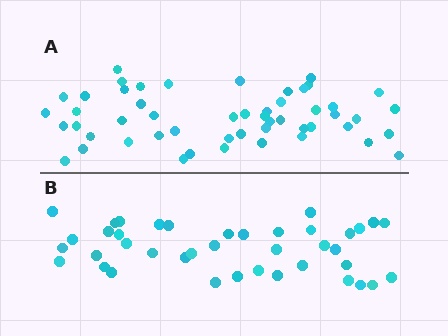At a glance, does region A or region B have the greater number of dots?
Region A (the top region) has more dots.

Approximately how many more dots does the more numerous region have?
Region A has roughly 12 or so more dots than region B.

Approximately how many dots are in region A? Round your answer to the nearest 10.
About 50 dots. (The exact count is 52, which rounds to 50.)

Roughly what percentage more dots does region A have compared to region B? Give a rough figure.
About 30% more.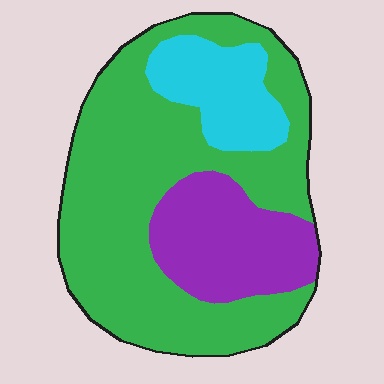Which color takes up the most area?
Green, at roughly 65%.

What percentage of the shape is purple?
Purple takes up about one fifth (1/5) of the shape.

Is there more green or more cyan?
Green.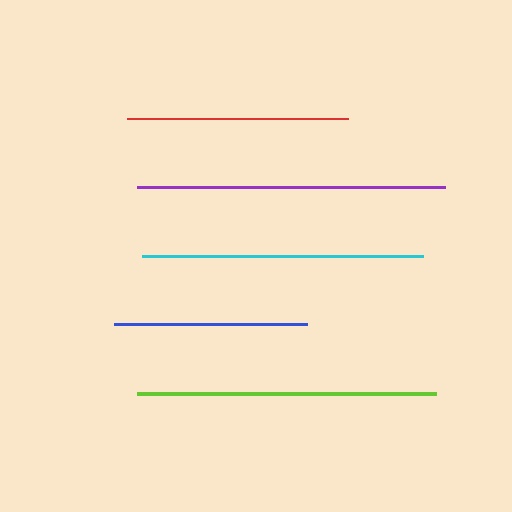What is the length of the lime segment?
The lime segment is approximately 299 pixels long.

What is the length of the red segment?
The red segment is approximately 221 pixels long.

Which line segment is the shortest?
The blue line is the shortest at approximately 193 pixels.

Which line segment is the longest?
The purple line is the longest at approximately 309 pixels.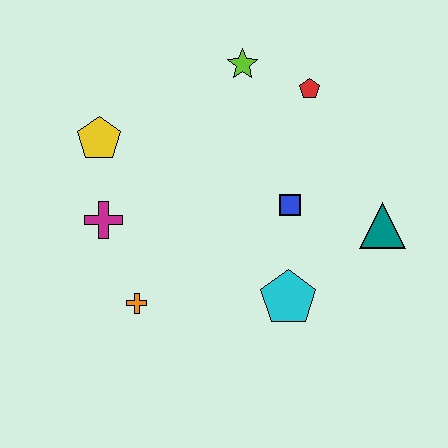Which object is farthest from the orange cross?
The red pentagon is farthest from the orange cross.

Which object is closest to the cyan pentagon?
The blue square is closest to the cyan pentagon.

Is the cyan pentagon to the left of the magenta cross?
No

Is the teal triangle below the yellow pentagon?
Yes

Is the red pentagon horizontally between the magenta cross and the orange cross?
No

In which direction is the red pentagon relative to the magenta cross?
The red pentagon is to the right of the magenta cross.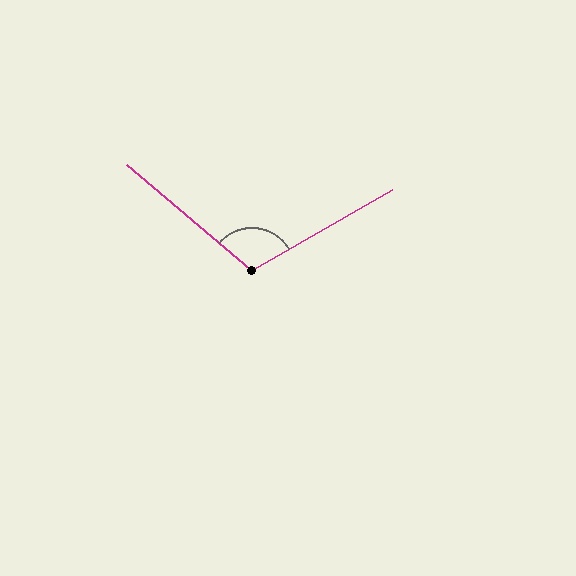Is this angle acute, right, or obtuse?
It is obtuse.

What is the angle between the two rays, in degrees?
Approximately 110 degrees.